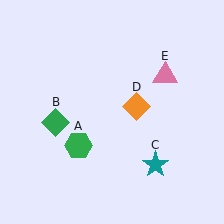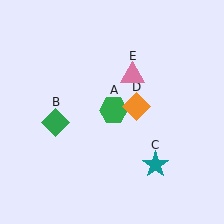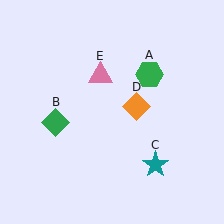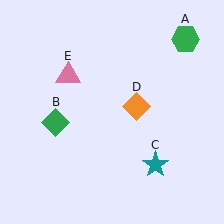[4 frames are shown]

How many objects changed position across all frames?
2 objects changed position: green hexagon (object A), pink triangle (object E).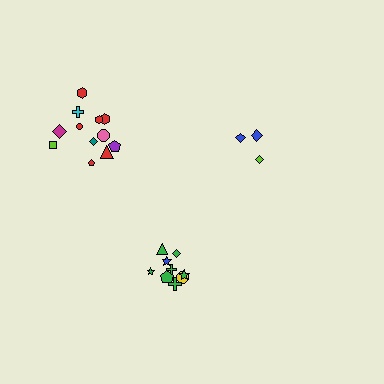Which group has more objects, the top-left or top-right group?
The top-left group.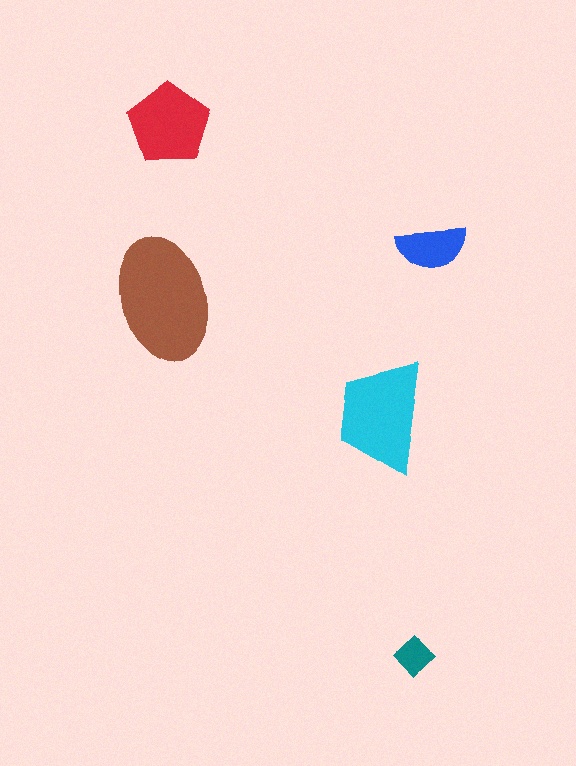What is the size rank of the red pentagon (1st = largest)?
3rd.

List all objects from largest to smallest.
The brown ellipse, the cyan trapezoid, the red pentagon, the blue semicircle, the teal diamond.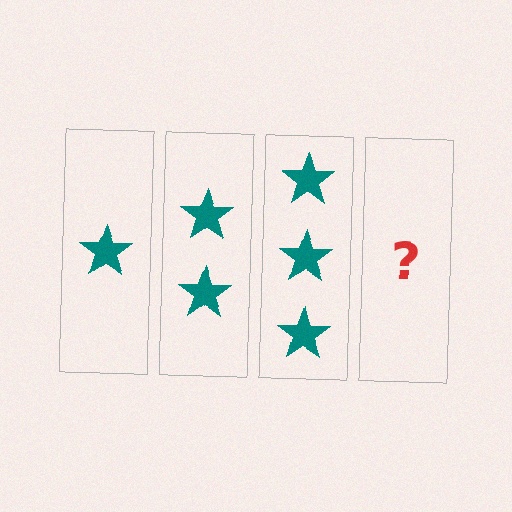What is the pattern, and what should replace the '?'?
The pattern is that each step adds one more star. The '?' should be 4 stars.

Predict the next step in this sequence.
The next step is 4 stars.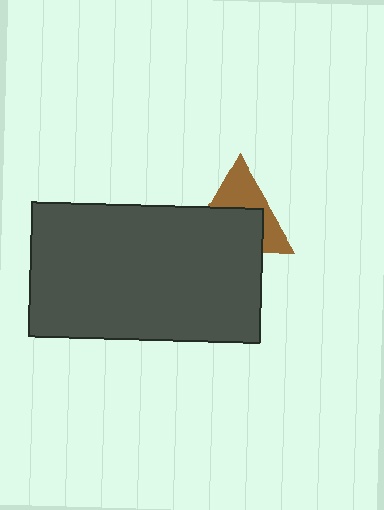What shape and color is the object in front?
The object in front is a dark gray rectangle.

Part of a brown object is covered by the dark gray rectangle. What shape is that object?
It is a triangle.